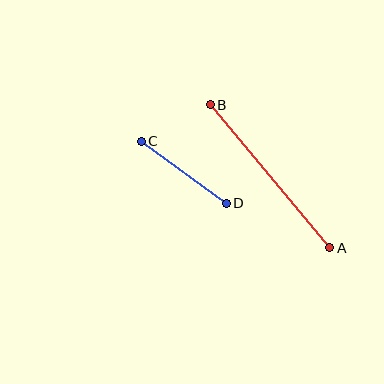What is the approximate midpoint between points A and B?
The midpoint is at approximately (270, 176) pixels.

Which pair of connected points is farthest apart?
Points A and B are farthest apart.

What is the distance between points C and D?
The distance is approximately 105 pixels.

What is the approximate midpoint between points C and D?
The midpoint is at approximately (184, 172) pixels.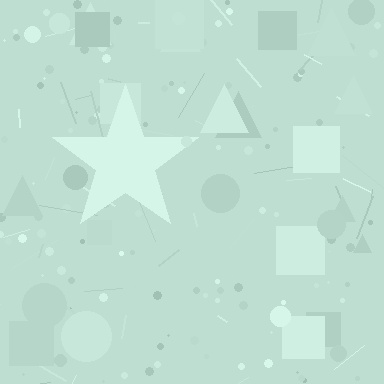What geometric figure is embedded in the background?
A star is embedded in the background.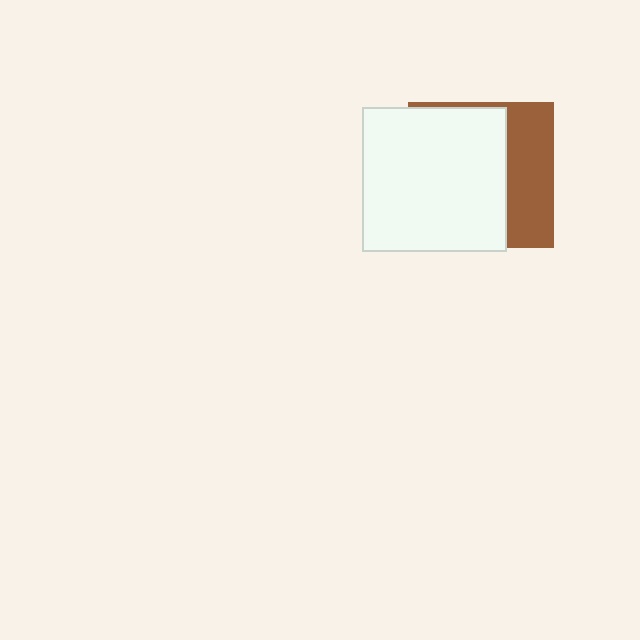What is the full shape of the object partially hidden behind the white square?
The partially hidden object is a brown square.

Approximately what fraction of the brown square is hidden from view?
Roughly 66% of the brown square is hidden behind the white square.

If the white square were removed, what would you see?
You would see the complete brown square.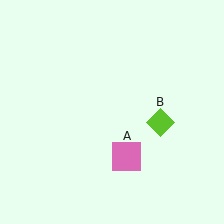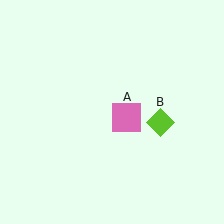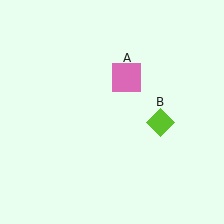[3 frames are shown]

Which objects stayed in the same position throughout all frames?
Lime diamond (object B) remained stationary.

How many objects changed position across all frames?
1 object changed position: pink square (object A).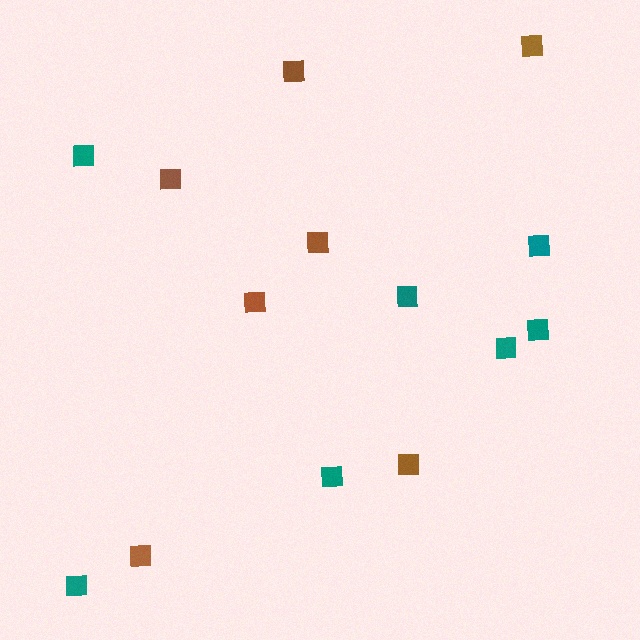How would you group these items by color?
There are 2 groups: one group of brown squares (7) and one group of teal squares (7).